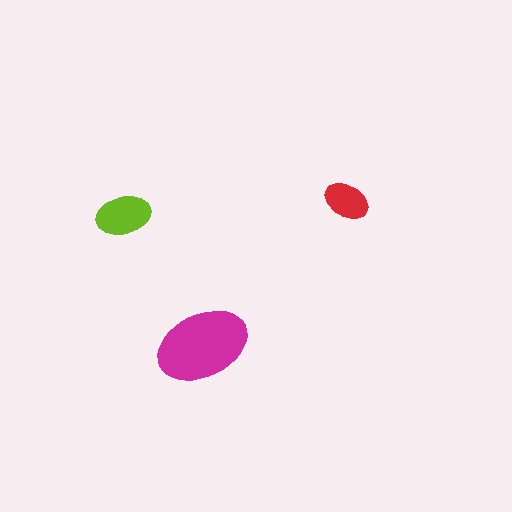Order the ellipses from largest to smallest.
the magenta one, the lime one, the red one.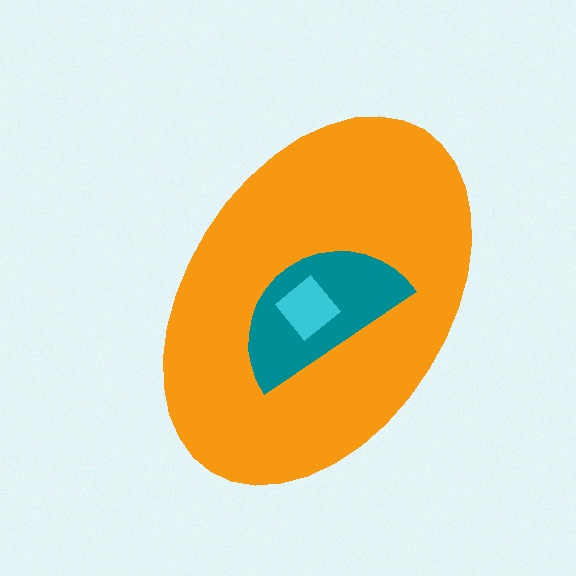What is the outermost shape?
The orange ellipse.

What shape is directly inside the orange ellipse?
The teal semicircle.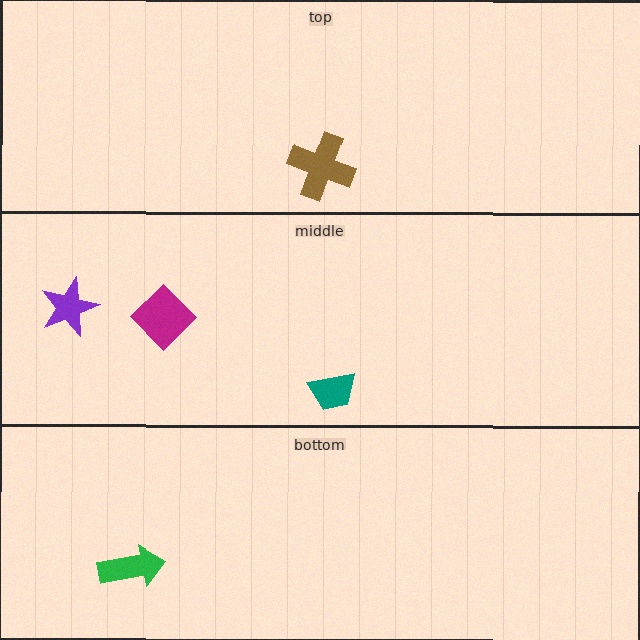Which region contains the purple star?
The middle region.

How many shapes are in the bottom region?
1.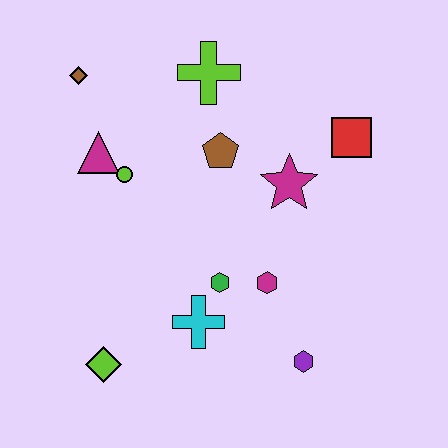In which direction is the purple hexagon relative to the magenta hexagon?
The purple hexagon is below the magenta hexagon.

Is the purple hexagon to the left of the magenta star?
No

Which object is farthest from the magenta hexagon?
The brown diamond is farthest from the magenta hexagon.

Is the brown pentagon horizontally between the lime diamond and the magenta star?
Yes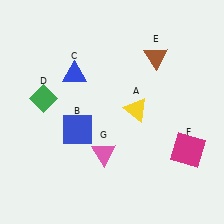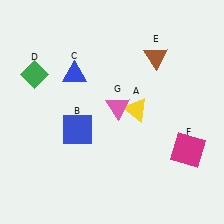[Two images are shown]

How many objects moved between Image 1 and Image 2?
2 objects moved between the two images.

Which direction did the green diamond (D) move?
The green diamond (D) moved up.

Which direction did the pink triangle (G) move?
The pink triangle (G) moved up.